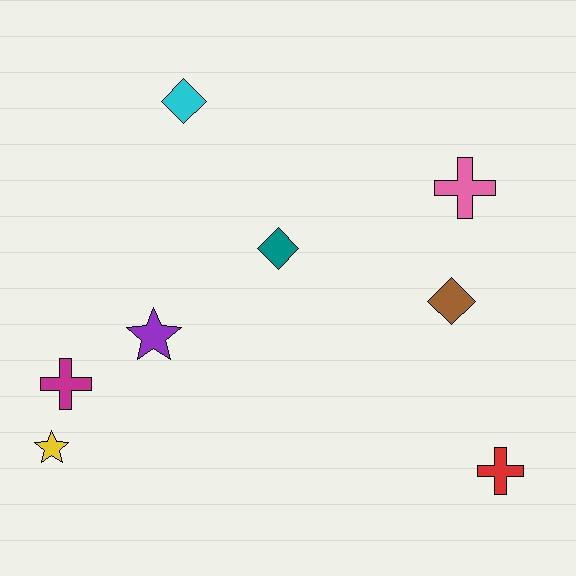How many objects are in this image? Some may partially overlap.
There are 8 objects.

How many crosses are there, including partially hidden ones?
There are 3 crosses.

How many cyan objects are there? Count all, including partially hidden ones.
There is 1 cyan object.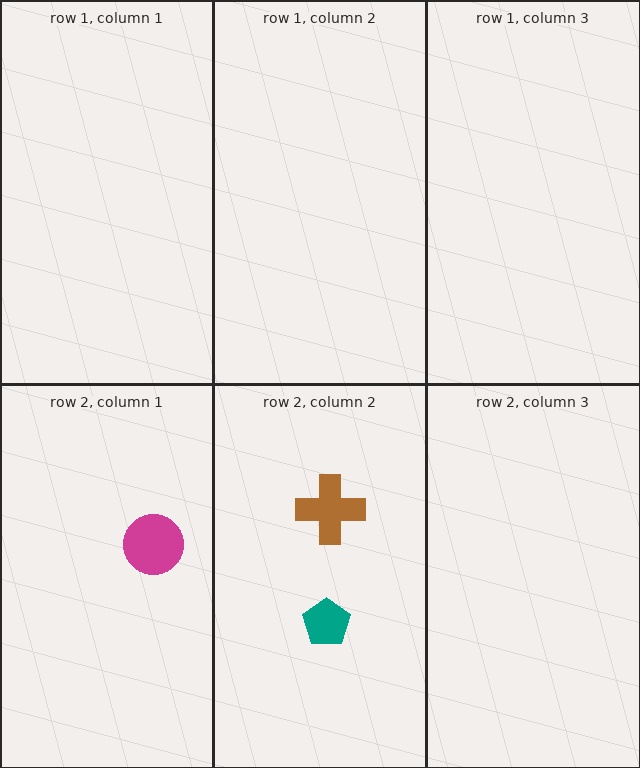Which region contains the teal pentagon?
The row 2, column 2 region.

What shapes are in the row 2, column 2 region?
The brown cross, the teal pentagon.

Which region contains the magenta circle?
The row 2, column 1 region.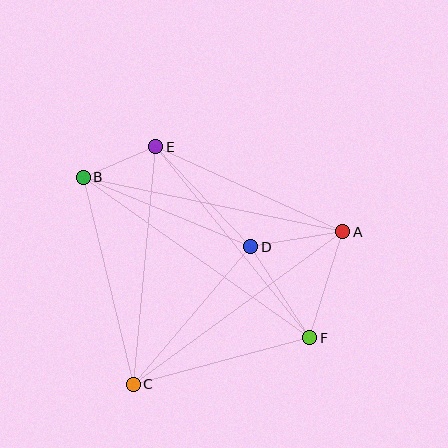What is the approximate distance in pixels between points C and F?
The distance between C and F is approximately 182 pixels.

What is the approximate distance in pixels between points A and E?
The distance between A and E is approximately 206 pixels.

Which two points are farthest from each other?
Points B and F are farthest from each other.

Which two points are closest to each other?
Points B and E are closest to each other.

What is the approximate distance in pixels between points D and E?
The distance between D and E is approximately 138 pixels.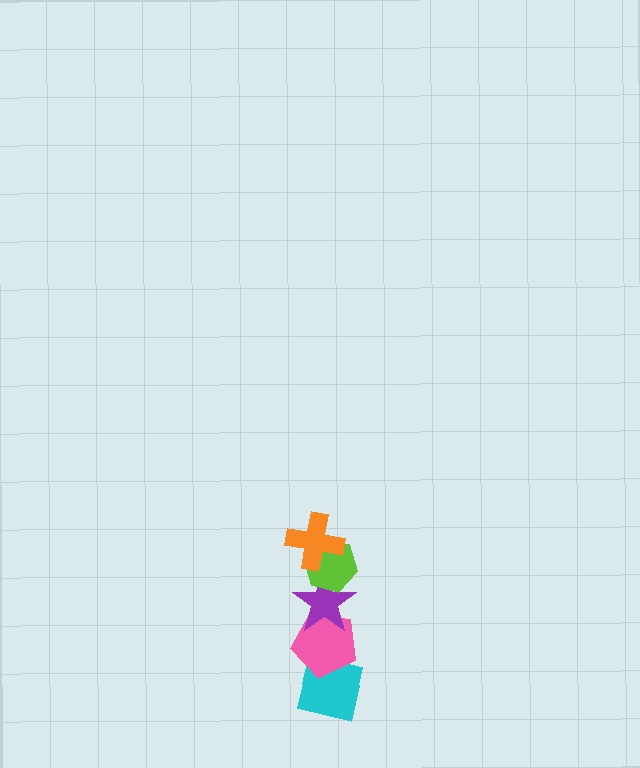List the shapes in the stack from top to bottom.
From top to bottom: the orange cross, the lime hexagon, the purple star, the pink pentagon, the cyan square.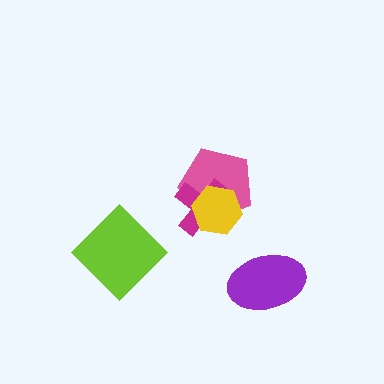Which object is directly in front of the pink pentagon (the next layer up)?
The magenta cross is directly in front of the pink pentagon.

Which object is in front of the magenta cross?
The yellow hexagon is in front of the magenta cross.